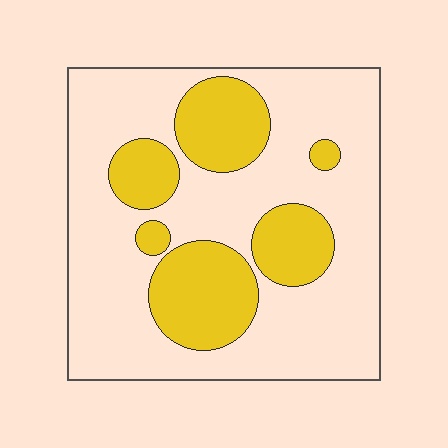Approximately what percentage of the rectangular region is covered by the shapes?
Approximately 30%.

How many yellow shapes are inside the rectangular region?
6.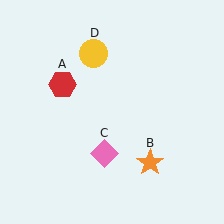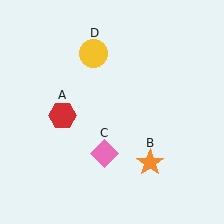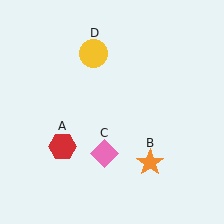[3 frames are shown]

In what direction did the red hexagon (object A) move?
The red hexagon (object A) moved down.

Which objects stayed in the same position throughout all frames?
Orange star (object B) and pink diamond (object C) and yellow circle (object D) remained stationary.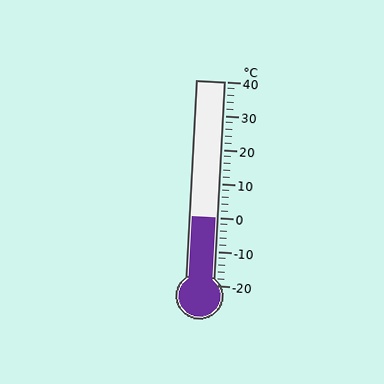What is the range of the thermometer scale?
The thermometer scale ranges from -20°C to 40°C.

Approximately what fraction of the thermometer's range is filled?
The thermometer is filled to approximately 35% of its range.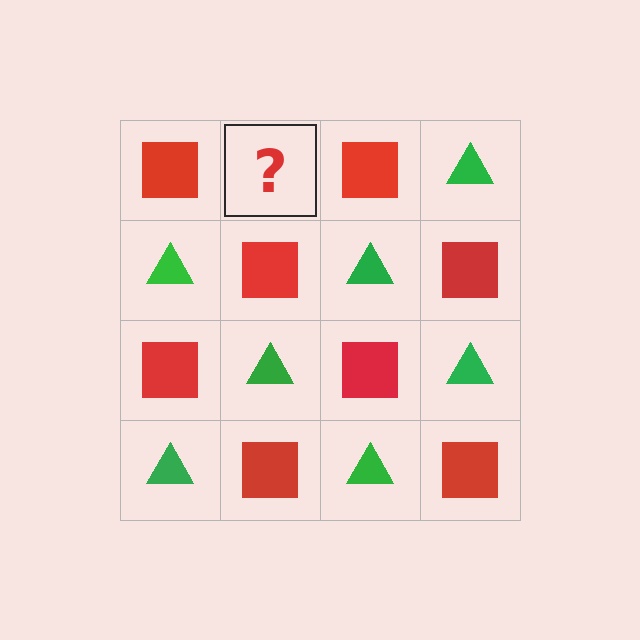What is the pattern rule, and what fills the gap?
The rule is that it alternates red square and green triangle in a checkerboard pattern. The gap should be filled with a green triangle.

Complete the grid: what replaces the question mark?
The question mark should be replaced with a green triangle.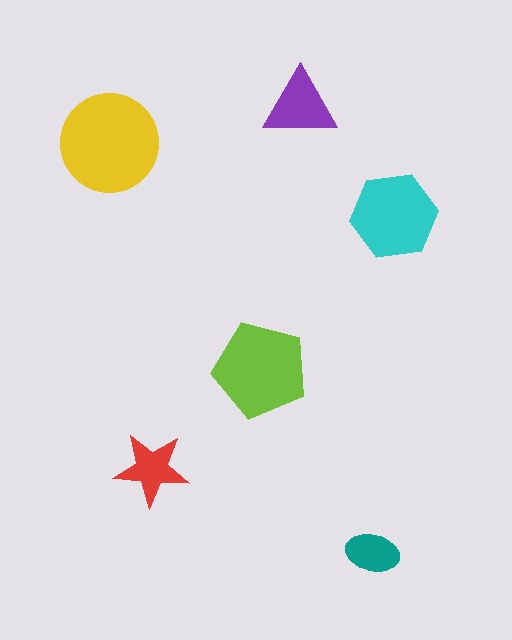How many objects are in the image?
There are 6 objects in the image.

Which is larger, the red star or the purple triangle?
The purple triangle.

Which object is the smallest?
The teal ellipse.